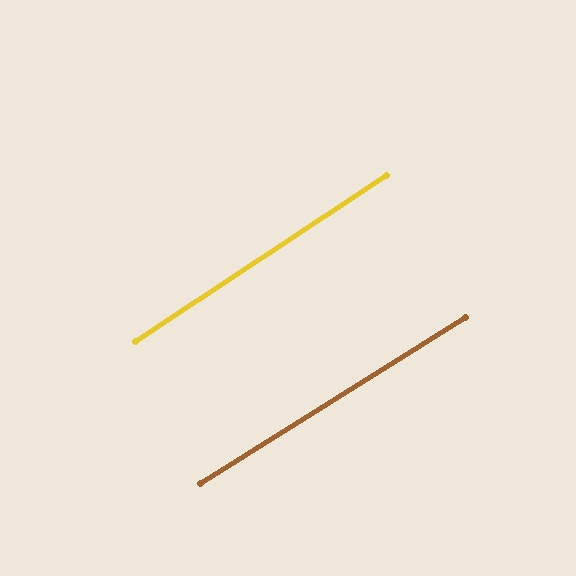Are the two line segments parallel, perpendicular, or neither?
Parallel — their directions differ by only 1.4°.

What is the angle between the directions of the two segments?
Approximately 1 degree.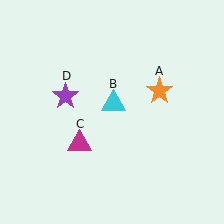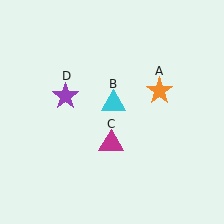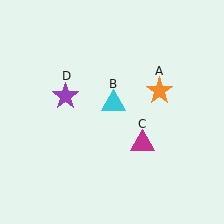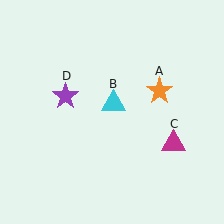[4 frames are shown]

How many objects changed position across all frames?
1 object changed position: magenta triangle (object C).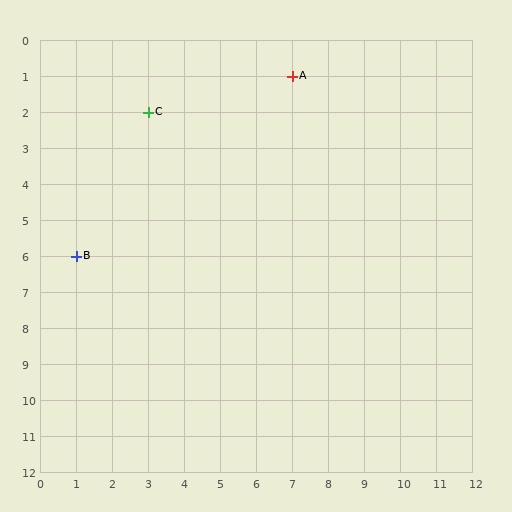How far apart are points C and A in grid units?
Points C and A are 4 columns and 1 row apart (about 4.1 grid units diagonally).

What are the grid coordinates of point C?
Point C is at grid coordinates (3, 2).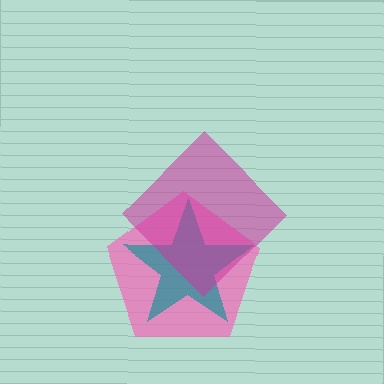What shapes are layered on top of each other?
The layered shapes are: a pink pentagon, a teal star, a magenta diamond.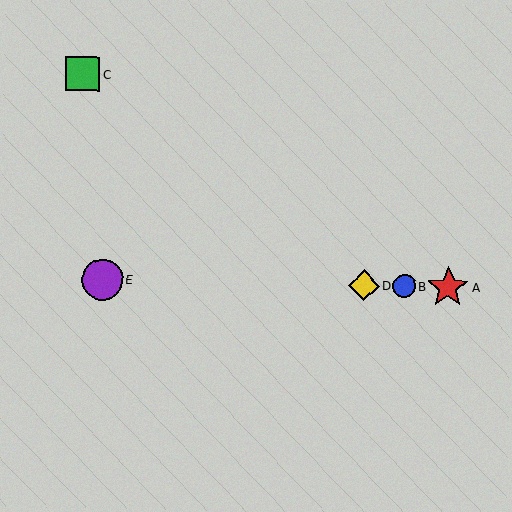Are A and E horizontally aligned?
Yes, both are at y≈287.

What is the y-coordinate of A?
Object A is at y≈287.